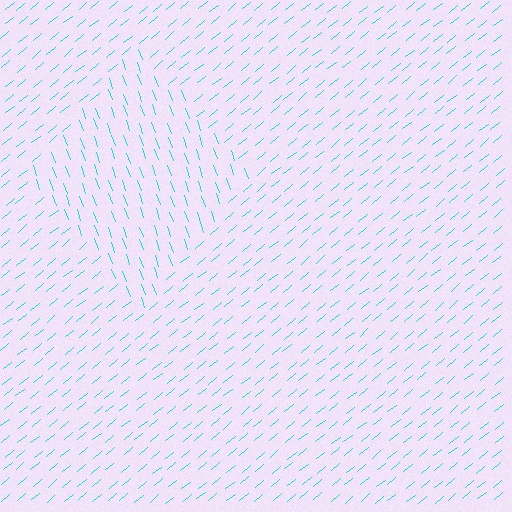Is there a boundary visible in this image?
Yes, there is a texture boundary formed by a change in line orientation.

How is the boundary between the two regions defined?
The boundary is defined purely by a change in line orientation (approximately 70 degrees difference). All lines are the same color and thickness.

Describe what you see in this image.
The image is filled with small cyan line segments. A diamond region in the image has lines oriented differently from the surrounding lines, creating a visible texture boundary.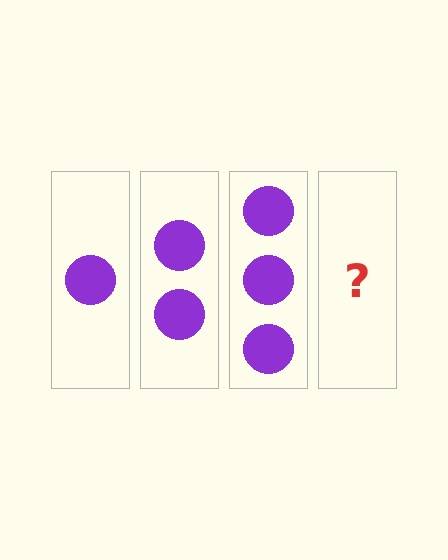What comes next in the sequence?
The next element should be 4 circles.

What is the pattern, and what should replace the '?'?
The pattern is that each step adds one more circle. The '?' should be 4 circles.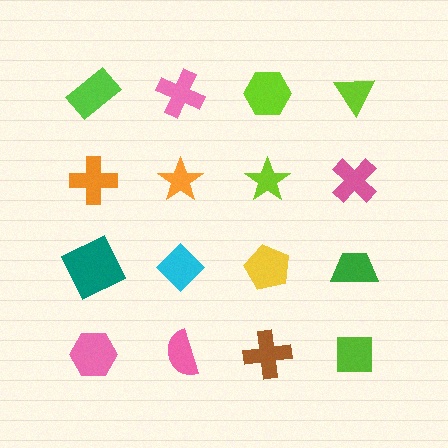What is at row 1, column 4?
A lime triangle.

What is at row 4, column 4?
A lime square.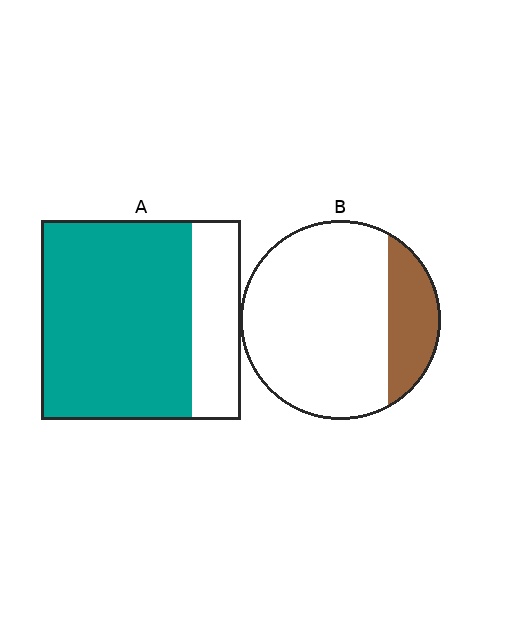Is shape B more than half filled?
No.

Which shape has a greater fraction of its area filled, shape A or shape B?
Shape A.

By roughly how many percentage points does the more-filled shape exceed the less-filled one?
By roughly 55 percentage points (A over B).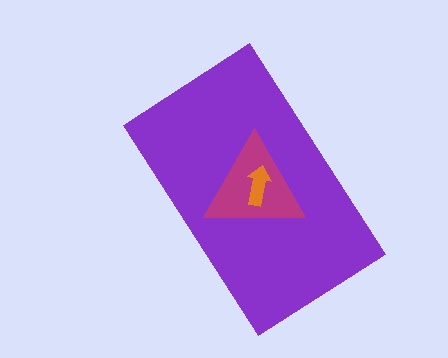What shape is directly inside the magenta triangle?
The orange arrow.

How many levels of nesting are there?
3.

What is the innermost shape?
The orange arrow.